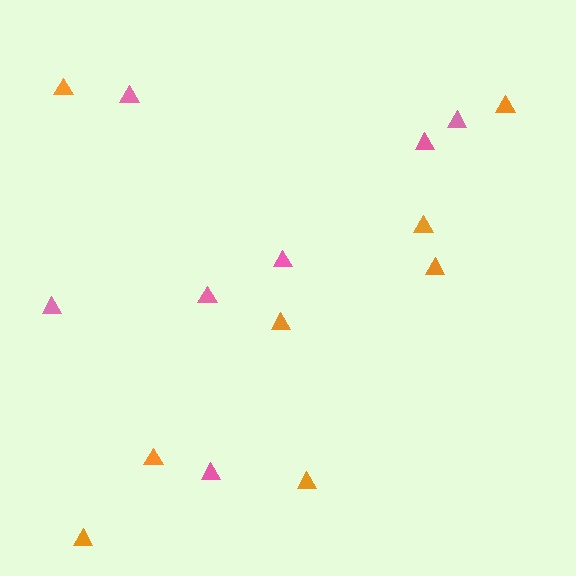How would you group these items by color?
There are 2 groups: one group of orange triangles (8) and one group of pink triangles (7).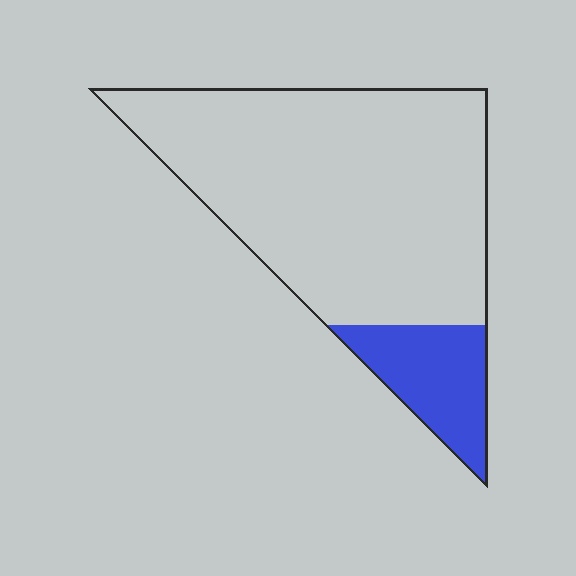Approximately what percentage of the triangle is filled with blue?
Approximately 15%.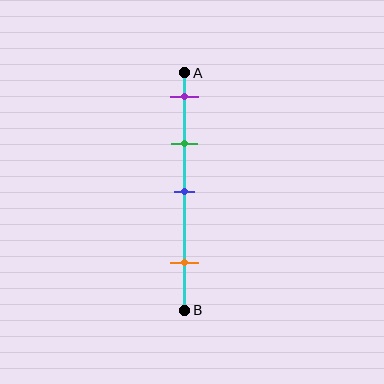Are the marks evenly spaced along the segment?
No, the marks are not evenly spaced.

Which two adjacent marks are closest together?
The purple and green marks are the closest adjacent pair.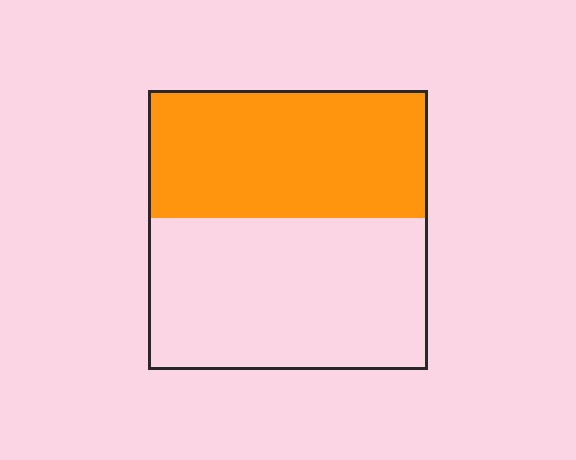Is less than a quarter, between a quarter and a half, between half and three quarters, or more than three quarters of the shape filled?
Between a quarter and a half.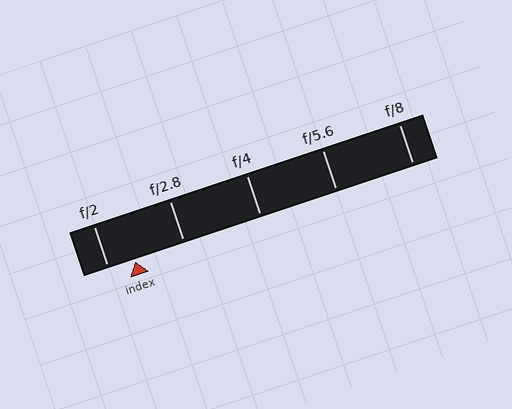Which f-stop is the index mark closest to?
The index mark is closest to f/2.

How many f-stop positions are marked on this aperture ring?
There are 5 f-stop positions marked.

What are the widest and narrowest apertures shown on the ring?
The widest aperture shown is f/2 and the narrowest is f/8.